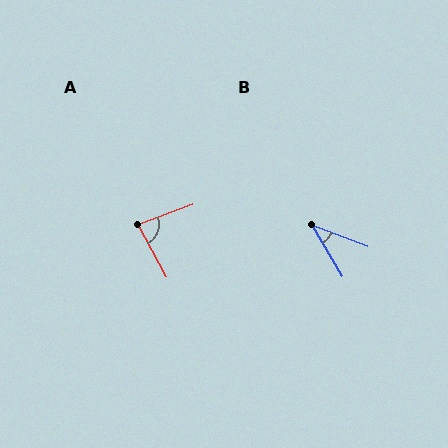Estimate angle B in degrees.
Approximately 38 degrees.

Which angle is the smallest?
B, at approximately 38 degrees.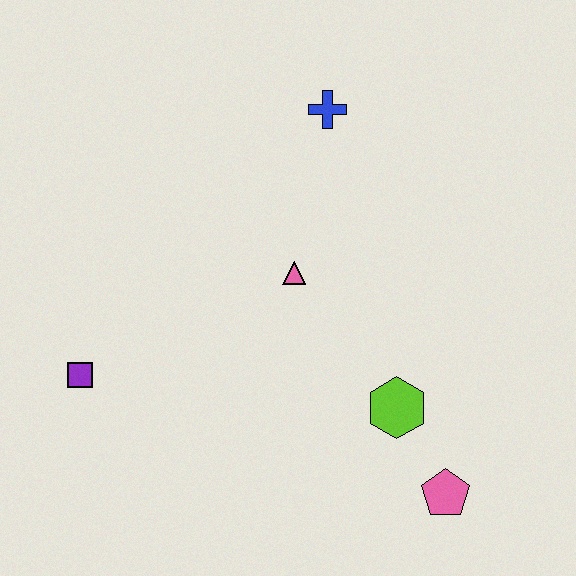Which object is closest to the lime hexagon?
The pink pentagon is closest to the lime hexagon.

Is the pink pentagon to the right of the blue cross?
Yes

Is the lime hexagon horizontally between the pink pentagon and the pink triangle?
Yes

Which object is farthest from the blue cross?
The pink pentagon is farthest from the blue cross.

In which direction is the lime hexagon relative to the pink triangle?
The lime hexagon is below the pink triangle.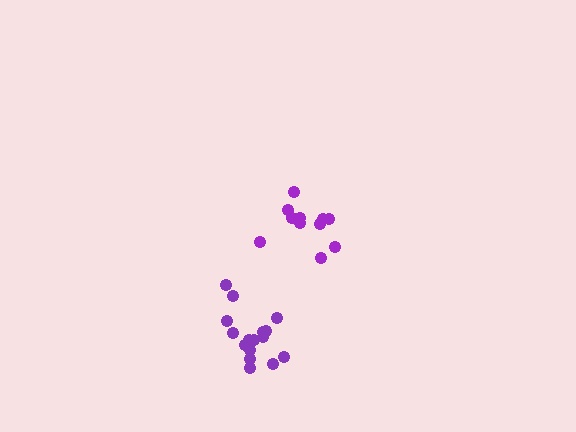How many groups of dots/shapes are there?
There are 2 groups.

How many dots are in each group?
Group 1: 11 dots, Group 2: 17 dots (28 total).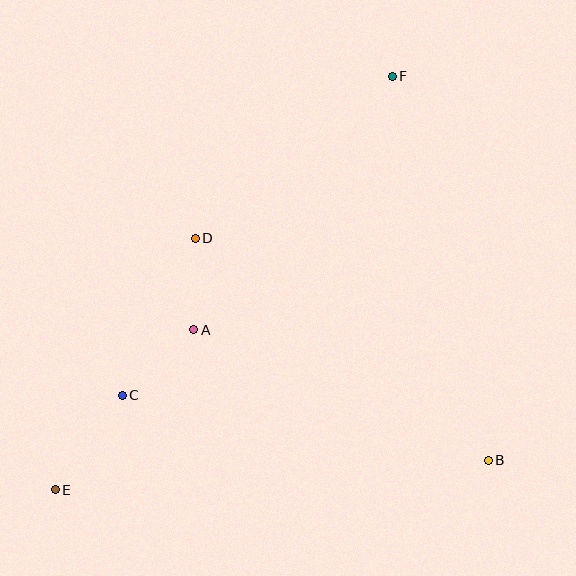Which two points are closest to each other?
Points A and D are closest to each other.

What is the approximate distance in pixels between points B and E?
The distance between B and E is approximately 434 pixels.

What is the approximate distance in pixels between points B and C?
The distance between B and C is approximately 372 pixels.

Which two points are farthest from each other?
Points E and F are farthest from each other.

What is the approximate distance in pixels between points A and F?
The distance between A and F is approximately 322 pixels.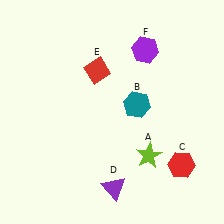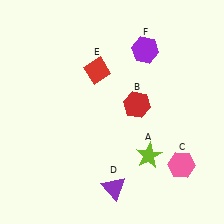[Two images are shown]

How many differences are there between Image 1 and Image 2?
There are 2 differences between the two images.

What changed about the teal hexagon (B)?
In Image 1, B is teal. In Image 2, it changed to red.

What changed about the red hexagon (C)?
In Image 1, C is red. In Image 2, it changed to pink.